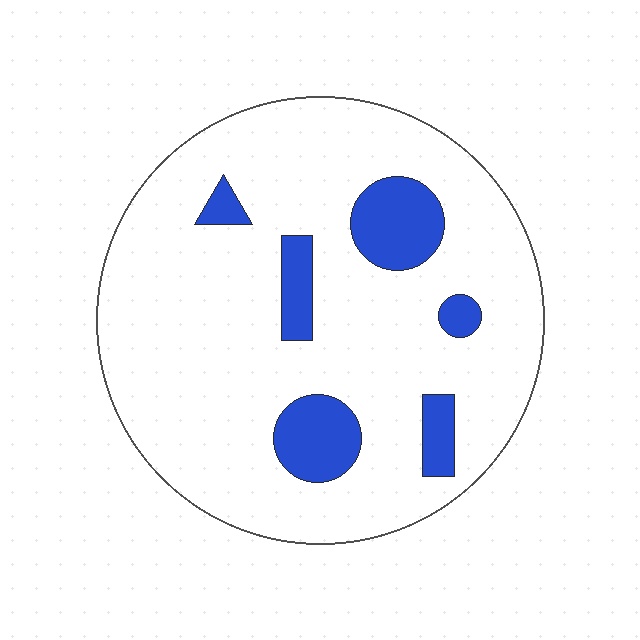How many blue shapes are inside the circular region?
6.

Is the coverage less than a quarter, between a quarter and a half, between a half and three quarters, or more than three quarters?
Less than a quarter.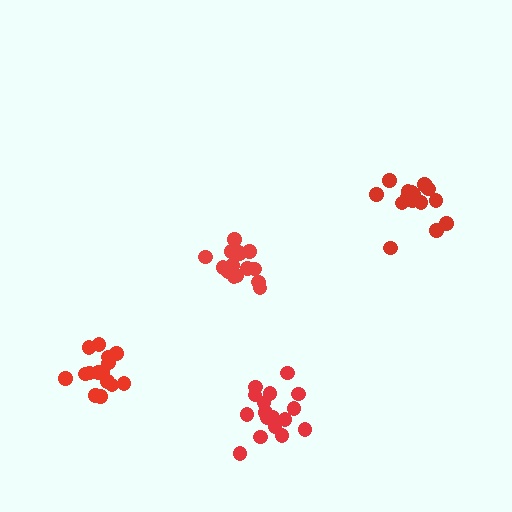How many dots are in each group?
Group 1: 17 dots, Group 2: 18 dots, Group 3: 15 dots, Group 4: 15 dots (65 total).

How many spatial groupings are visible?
There are 4 spatial groupings.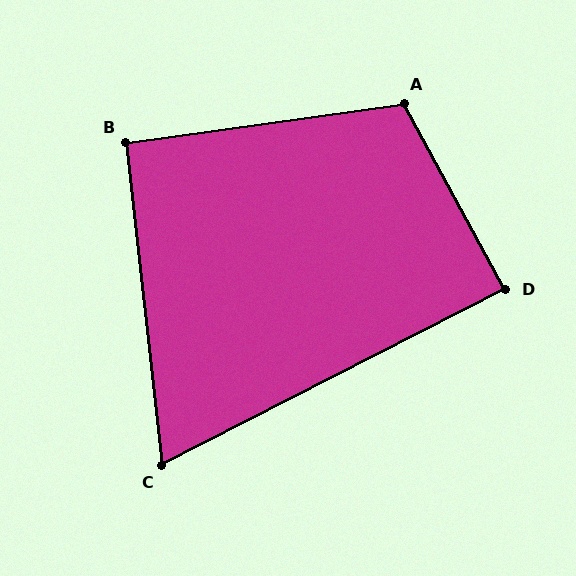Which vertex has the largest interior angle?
A, at approximately 111 degrees.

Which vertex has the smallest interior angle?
C, at approximately 69 degrees.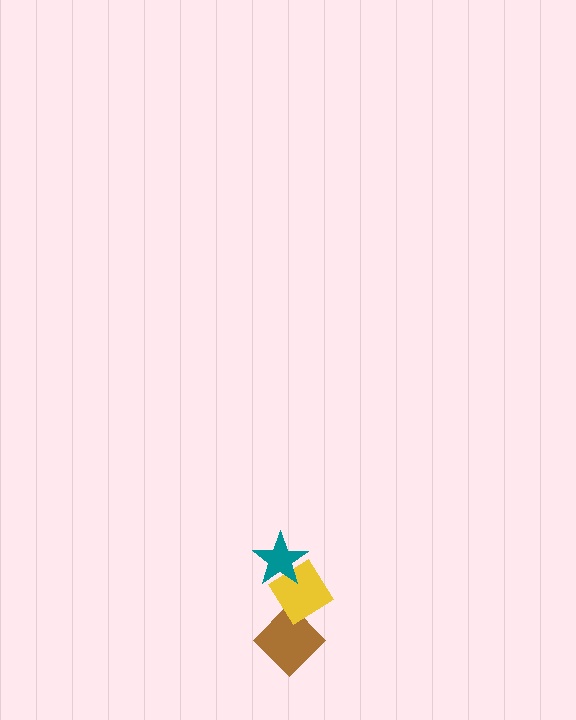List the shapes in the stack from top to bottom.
From top to bottom: the teal star, the yellow diamond, the brown diamond.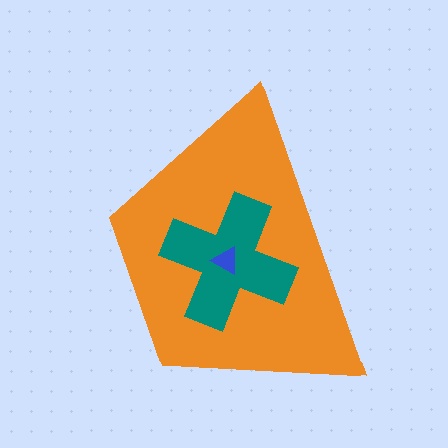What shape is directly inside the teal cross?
The blue triangle.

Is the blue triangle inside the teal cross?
Yes.